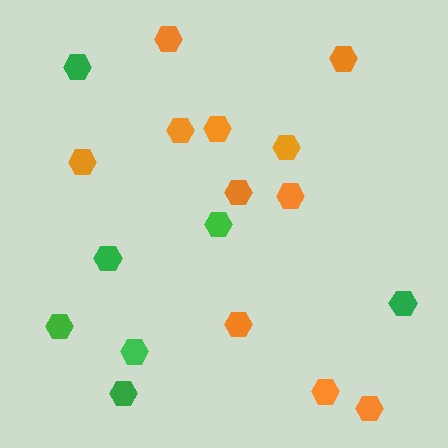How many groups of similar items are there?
There are 2 groups: one group of green hexagons (7) and one group of orange hexagons (11).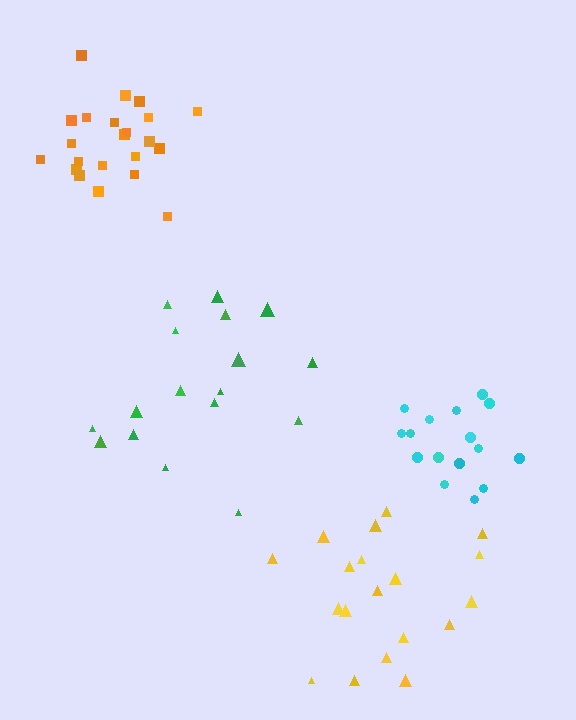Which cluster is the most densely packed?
Cyan.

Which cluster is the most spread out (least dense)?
Yellow.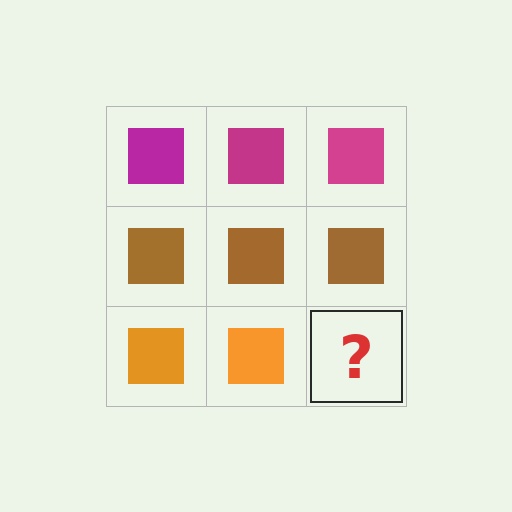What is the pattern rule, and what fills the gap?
The rule is that each row has a consistent color. The gap should be filled with an orange square.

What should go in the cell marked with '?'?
The missing cell should contain an orange square.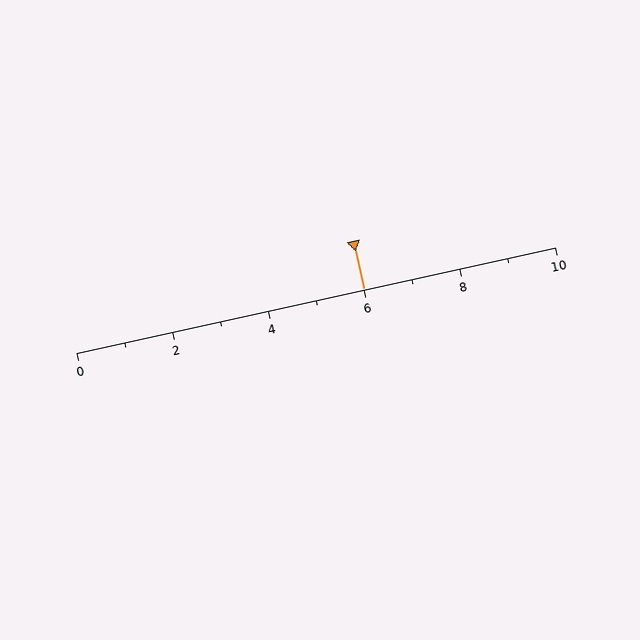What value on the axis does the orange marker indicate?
The marker indicates approximately 6.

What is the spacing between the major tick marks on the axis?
The major ticks are spaced 2 apart.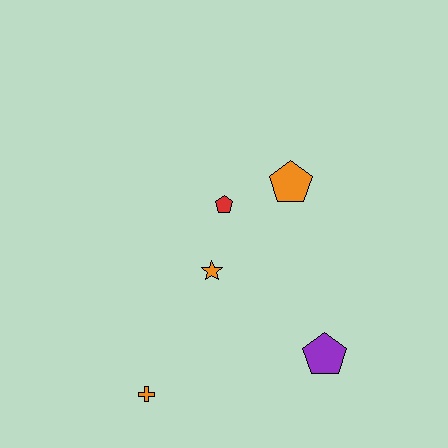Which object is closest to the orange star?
The red pentagon is closest to the orange star.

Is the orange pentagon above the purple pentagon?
Yes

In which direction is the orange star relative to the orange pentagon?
The orange star is below the orange pentagon.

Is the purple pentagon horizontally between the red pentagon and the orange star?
No